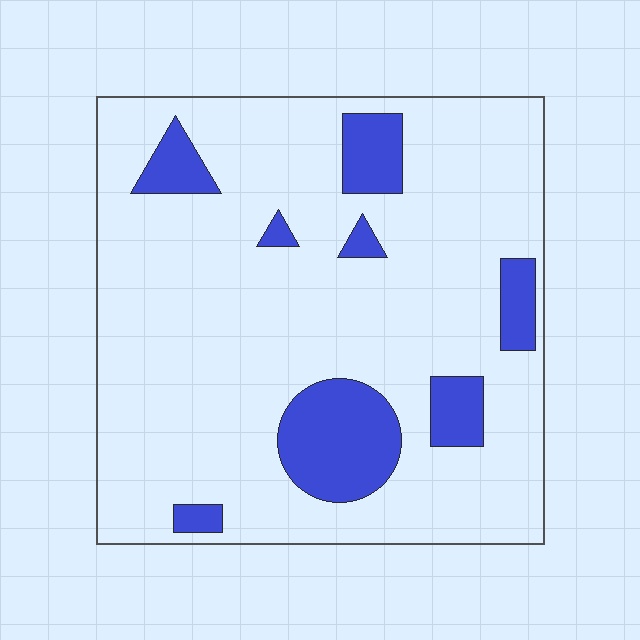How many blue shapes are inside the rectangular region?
8.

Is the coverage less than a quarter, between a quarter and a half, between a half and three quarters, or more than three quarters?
Less than a quarter.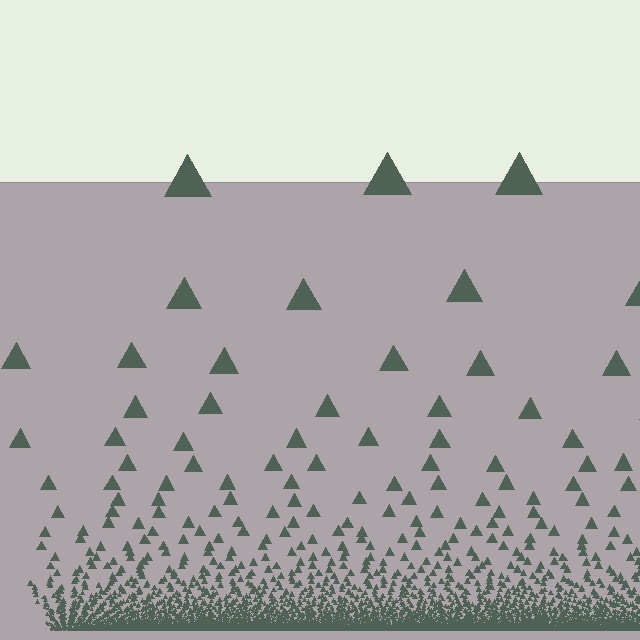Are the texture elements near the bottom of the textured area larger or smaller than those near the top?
Smaller. The gradient is inverted — elements near the bottom are smaller and denser.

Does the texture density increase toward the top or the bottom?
Density increases toward the bottom.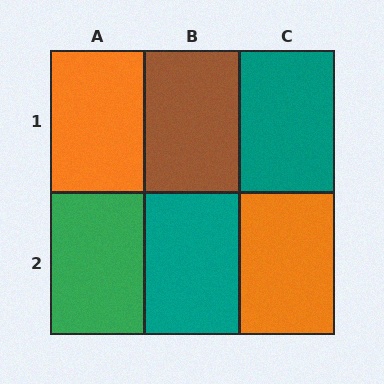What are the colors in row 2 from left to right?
Green, teal, orange.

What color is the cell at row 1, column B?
Brown.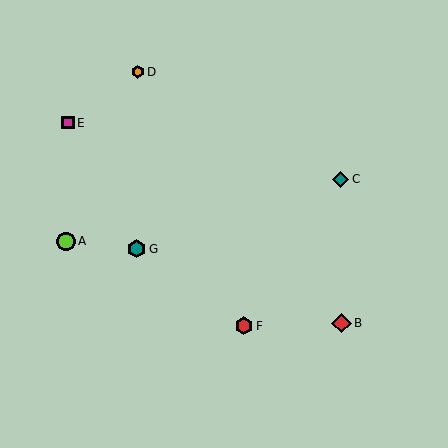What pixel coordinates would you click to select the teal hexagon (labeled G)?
Click at (137, 249) to select the teal hexagon G.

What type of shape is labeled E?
Shape E is a magenta square.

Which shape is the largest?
The red diamond (labeled B) is the largest.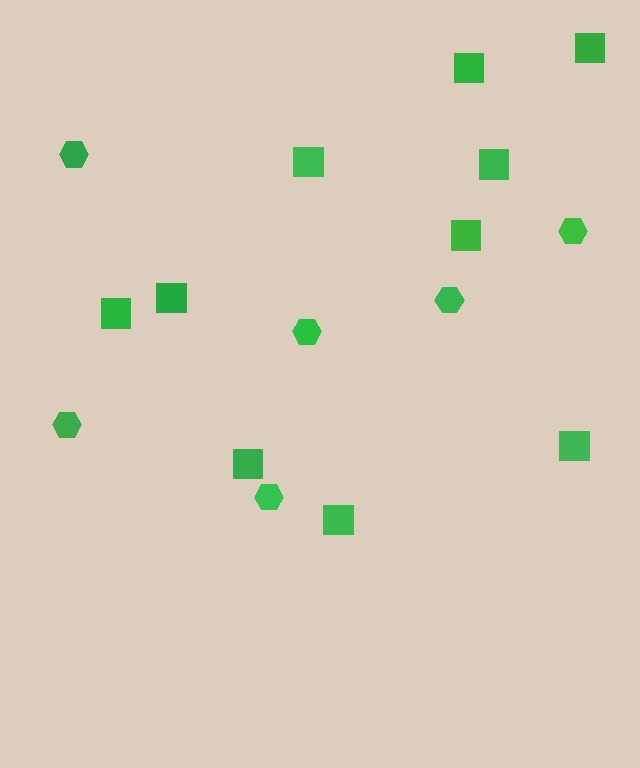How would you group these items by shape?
There are 2 groups: one group of hexagons (6) and one group of squares (10).